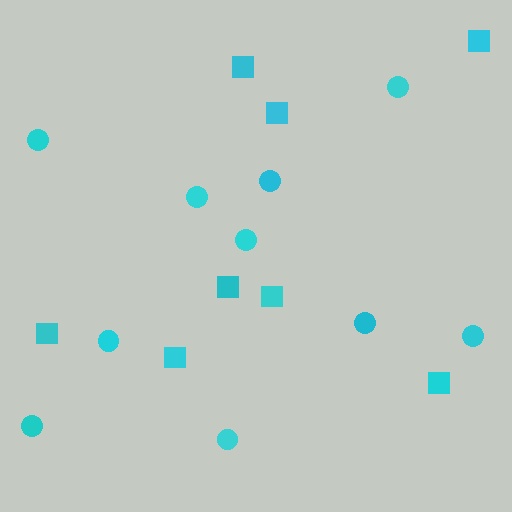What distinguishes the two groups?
There are 2 groups: one group of circles (10) and one group of squares (8).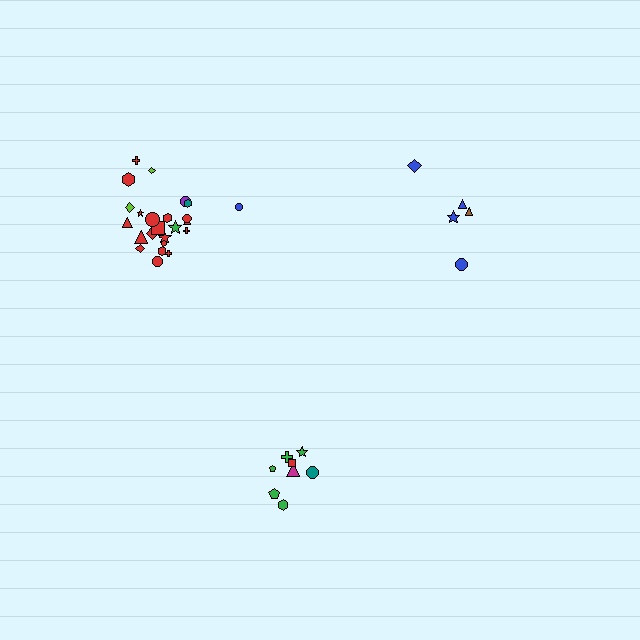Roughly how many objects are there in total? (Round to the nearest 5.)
Roughly 40 objects in total.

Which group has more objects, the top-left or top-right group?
The top-left group.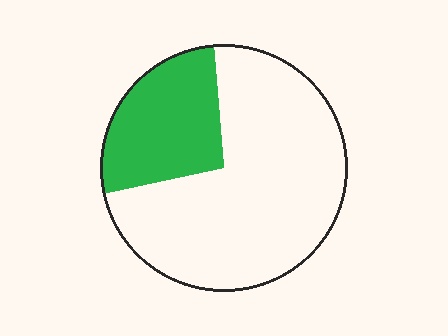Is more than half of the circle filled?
No.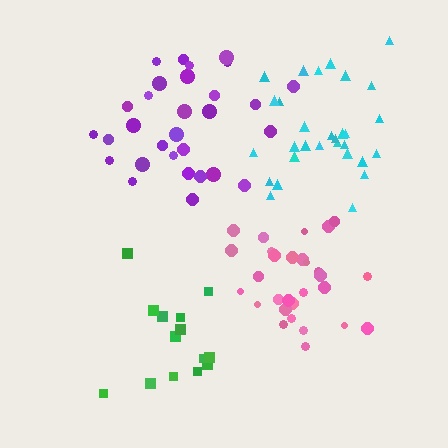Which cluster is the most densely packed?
Cyan.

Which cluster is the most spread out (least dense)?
Purple.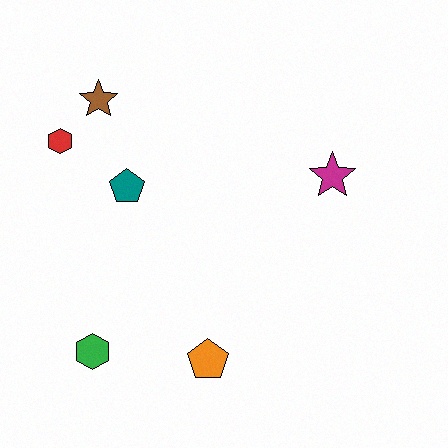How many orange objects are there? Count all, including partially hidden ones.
There is 1 orange object.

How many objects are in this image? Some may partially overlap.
There are 6 objects.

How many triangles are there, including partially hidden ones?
There are no triangles.